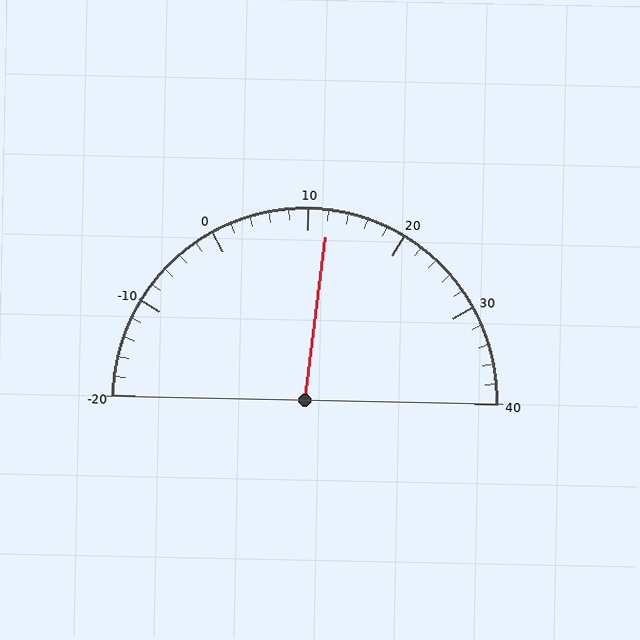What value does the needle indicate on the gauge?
The needle indicates approximately 12.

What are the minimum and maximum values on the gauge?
The gauge ranges from -20 to 40.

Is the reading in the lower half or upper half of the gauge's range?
The reading is in the upper half of the range (-20 to 40).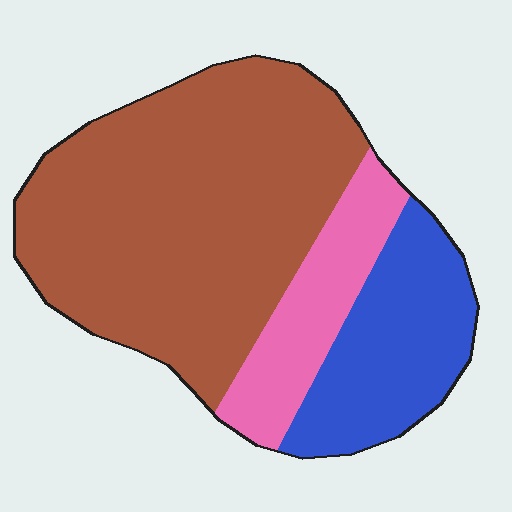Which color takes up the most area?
Brown, at roughly 60%.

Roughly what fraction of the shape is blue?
Blue takes up about one fifth (1/5) of the shape.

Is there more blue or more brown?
Brown.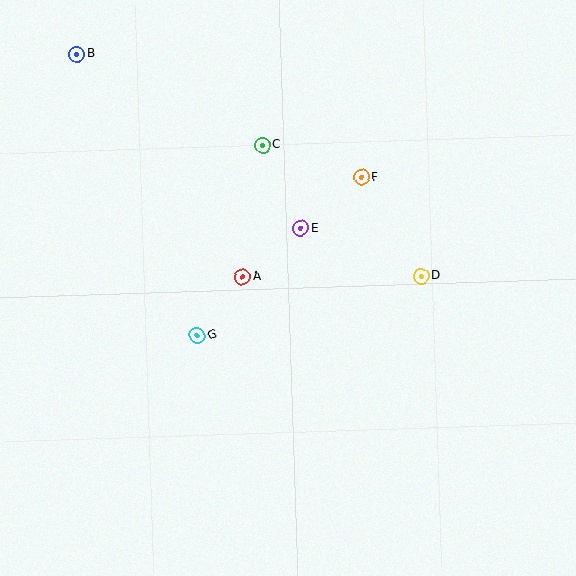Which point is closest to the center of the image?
Point A at (242, 276) is closest to the center.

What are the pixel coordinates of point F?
Point F is at (362, 177).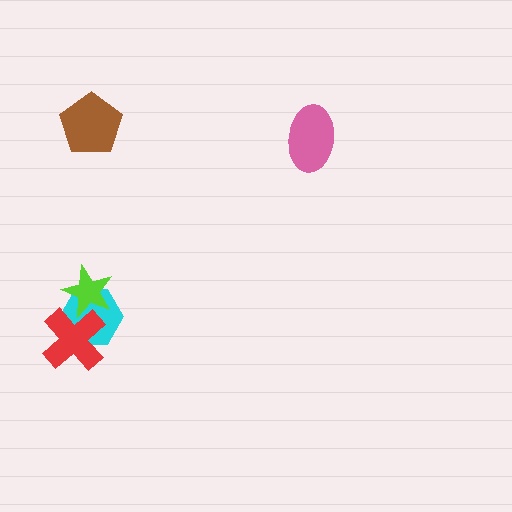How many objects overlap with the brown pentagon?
0 objects overlap with the brown pentagon.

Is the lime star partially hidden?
Yes, it is partially covered by another shape.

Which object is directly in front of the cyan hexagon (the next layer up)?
The lime star is directly in front of the cyan hexagon.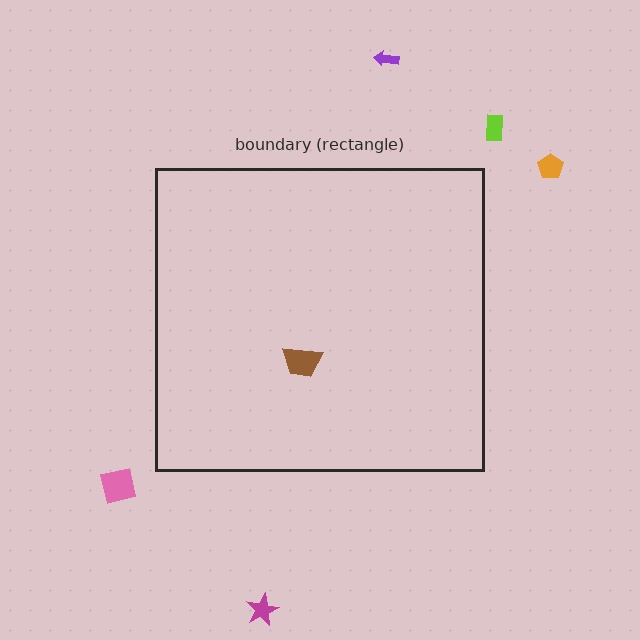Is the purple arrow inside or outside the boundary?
Outside.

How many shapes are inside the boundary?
1 inside, 5 outside.